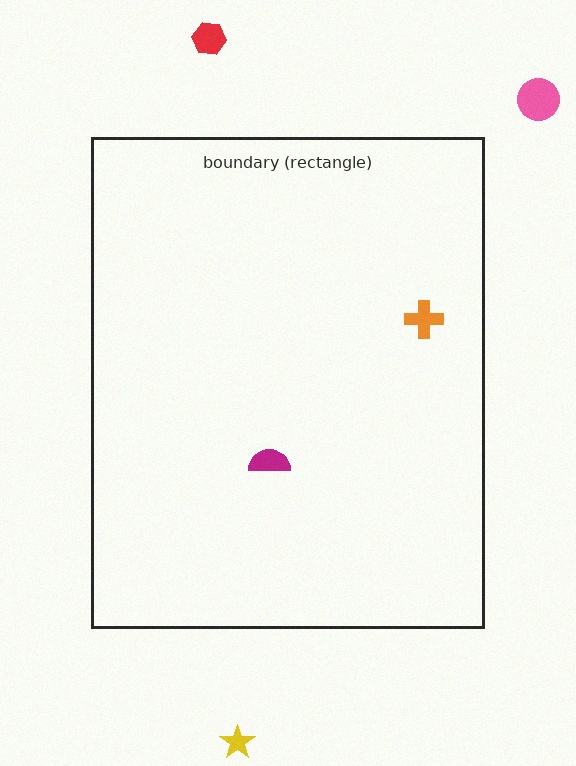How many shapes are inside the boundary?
2 inside, 3 outside.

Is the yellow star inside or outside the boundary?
Outside.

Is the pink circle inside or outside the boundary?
Outside.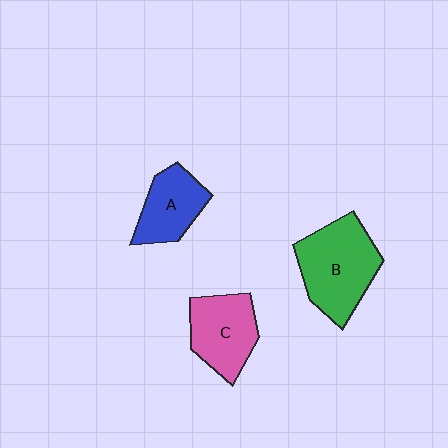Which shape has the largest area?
Shape B (green).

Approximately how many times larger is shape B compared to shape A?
Approximately 1.6 times.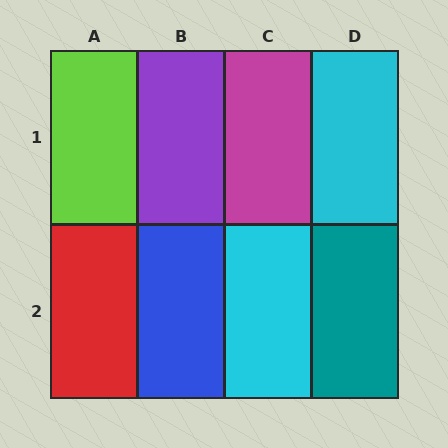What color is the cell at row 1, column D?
Cyan.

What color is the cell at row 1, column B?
Purple.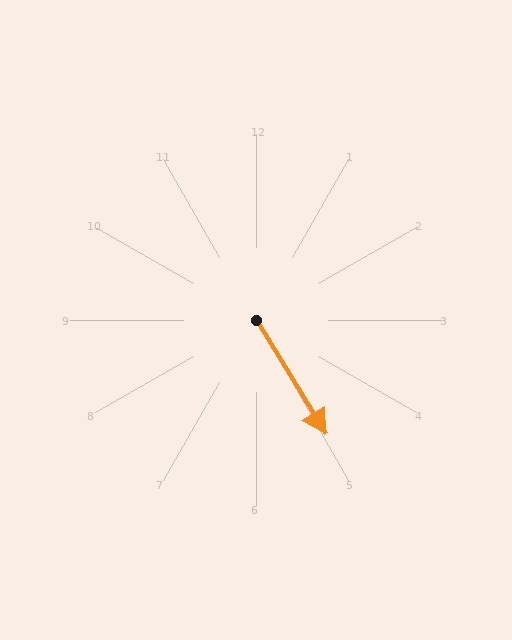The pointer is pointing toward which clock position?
Roughly 5 o'clock.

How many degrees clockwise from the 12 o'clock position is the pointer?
Approximately 149 degrees.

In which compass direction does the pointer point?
Southeast.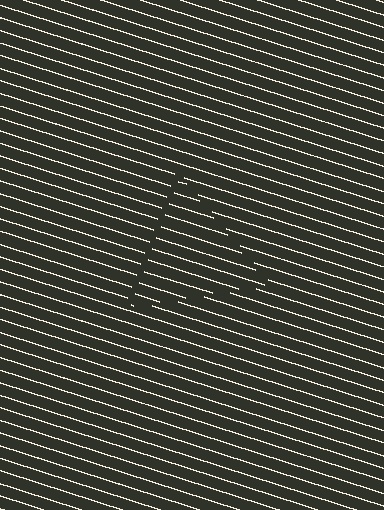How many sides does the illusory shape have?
3 sides — the line-ends trace a triangle.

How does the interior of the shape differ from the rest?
The interior of the shape contains the same grating, shifted by half a period — the contour is defined by the phase discontinuity where line-ends from the inner and outer gratings abut.